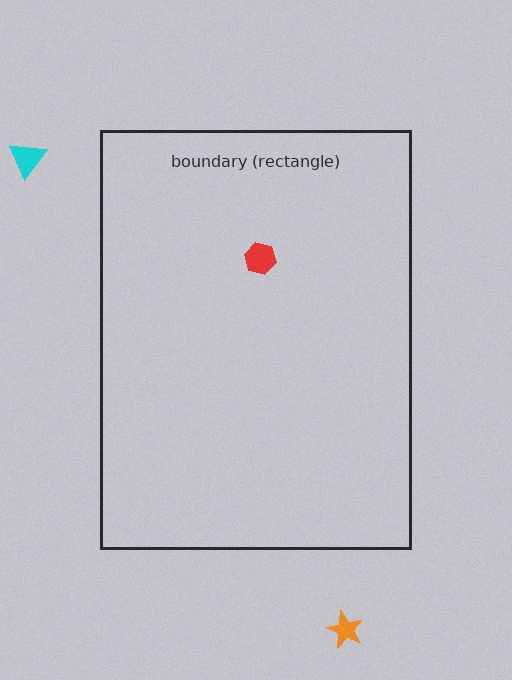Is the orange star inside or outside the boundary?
Outside.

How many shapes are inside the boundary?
1 inside, 2 outside.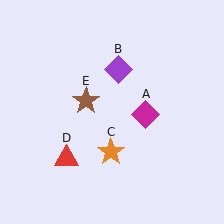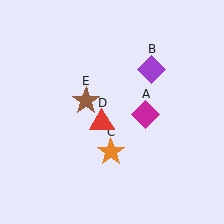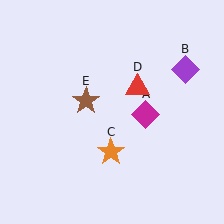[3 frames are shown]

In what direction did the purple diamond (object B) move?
The purple diamond (object B) moved right.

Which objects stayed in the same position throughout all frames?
Magenta diamond (object A) and orange star (object C) and brown star (object E) remained stationary.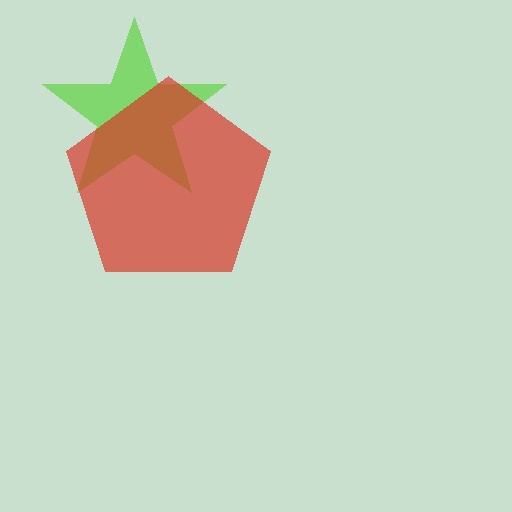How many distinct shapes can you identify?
There are 2 distinct shapes: a lime star, a red pentagon.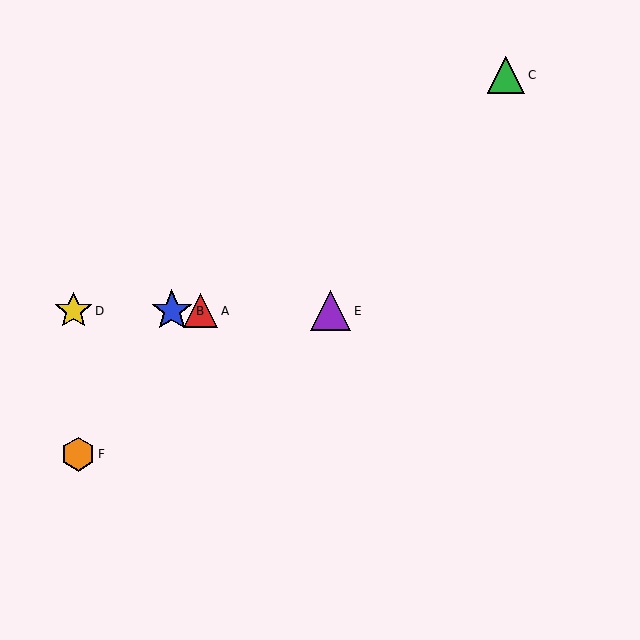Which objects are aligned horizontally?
Objects A, B, D, E are aligned horizontally.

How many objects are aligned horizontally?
4 objects (A, B, D, E) are aligned horizontally.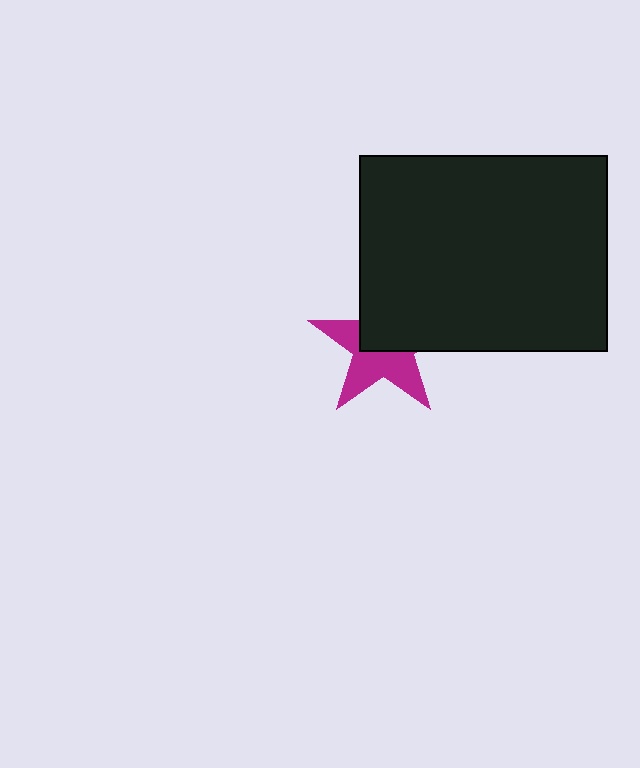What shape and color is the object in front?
The object in front is a black rectangle.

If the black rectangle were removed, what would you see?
You would see the complete magenta star.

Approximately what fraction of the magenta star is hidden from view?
Roughly 48% of the magenta star is hidden behind the black rectangle.